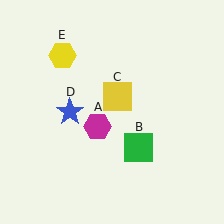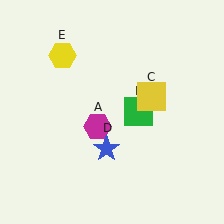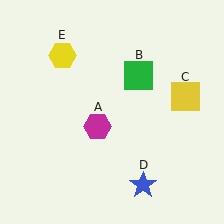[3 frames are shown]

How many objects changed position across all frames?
3 objects changed position: green square (object B), yellow square (object C), blue star (object D).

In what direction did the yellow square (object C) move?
The yellow square (object C) moved right.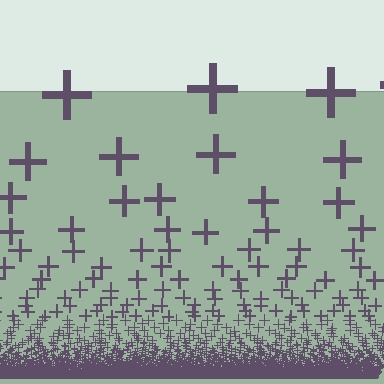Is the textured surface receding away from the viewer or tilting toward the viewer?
The surface appears to tilt toward the viewer. Texture elements get larger and sparser toward the top.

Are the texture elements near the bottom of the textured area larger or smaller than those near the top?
Smaller. The gradient is inverted — elements near the bottom are smaller and denser.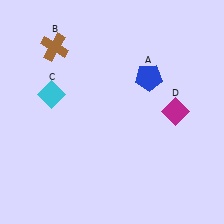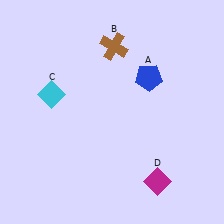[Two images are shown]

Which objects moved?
The objects that moved are: the brown cross (B), the magenta diamond (D).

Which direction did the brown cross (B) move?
The brown cross (B) moved right.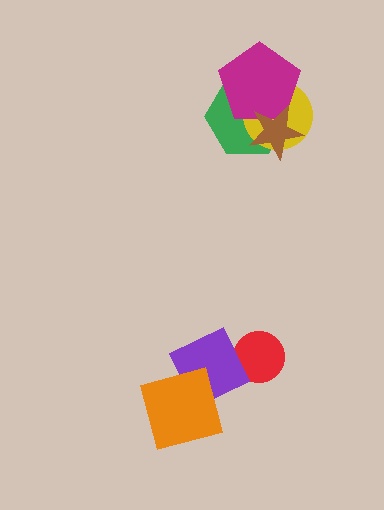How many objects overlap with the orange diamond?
1 object overlaps with the orange diamond.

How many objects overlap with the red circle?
1 object overlaps with the red circle.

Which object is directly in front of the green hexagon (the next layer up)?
The yellow circle is directly in front of the green hexagon.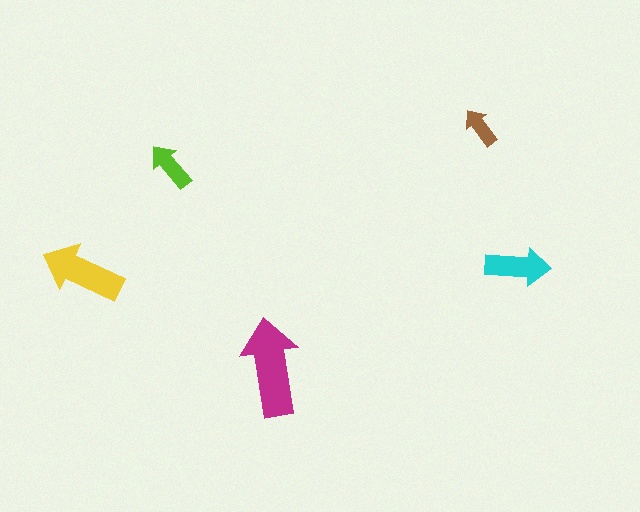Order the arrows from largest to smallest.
the magenta one, the yellow one, the cyan one, the lime one, the brown one.